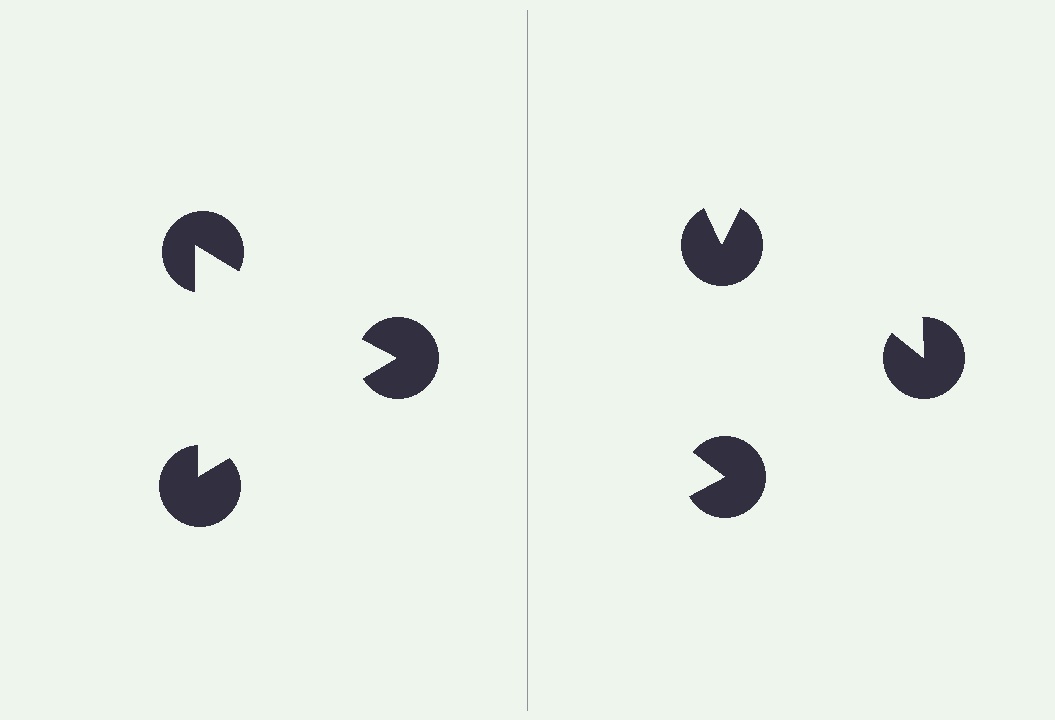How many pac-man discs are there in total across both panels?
6 — 3 on each side.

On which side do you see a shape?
An illusory triangle appears on the left side. On the right side the wedge cuts are rotated, so no coherent shape forms.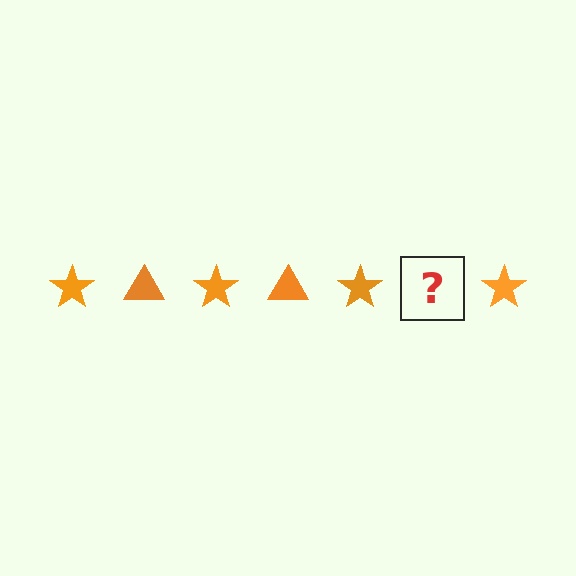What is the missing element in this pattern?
The missing element is an orange triangle.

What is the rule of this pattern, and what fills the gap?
The rule is that the pattern cycles through star, triangle shapes in orange. The gap should be filled with an orange triangle.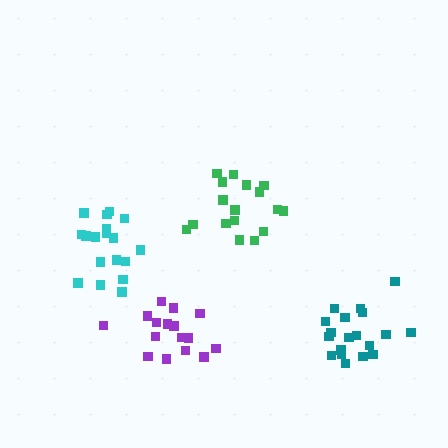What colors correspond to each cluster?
The clusters are colored: purple, cyan, teal, green.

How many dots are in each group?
Group 1: 16 dots, Group 2: 18 dots, Group 3: 19 dots, Group 4: 17 dots (70 total).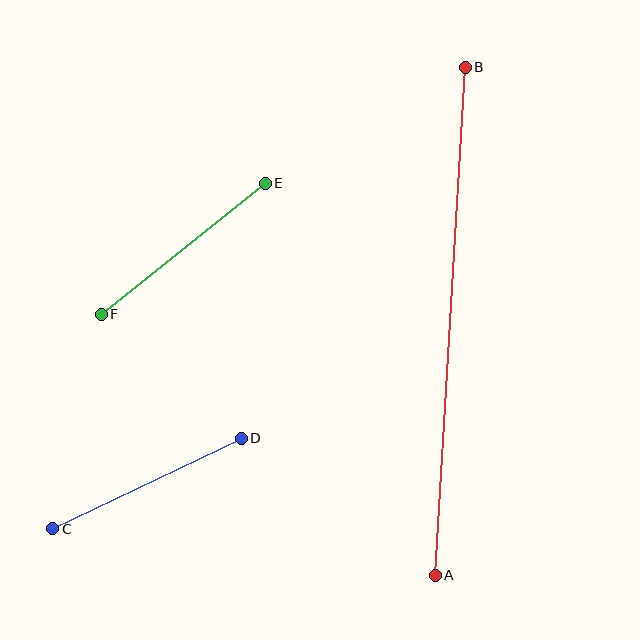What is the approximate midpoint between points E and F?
The midpoint is at approximately (183, 249) pixels.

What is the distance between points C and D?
The distance is approximately 209 pixels.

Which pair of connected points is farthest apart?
Points A and B are farthest apart.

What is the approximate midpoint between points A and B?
The midpoint is at approximately (450, 321) pixels.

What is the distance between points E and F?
The distance is approximately 210 pixels.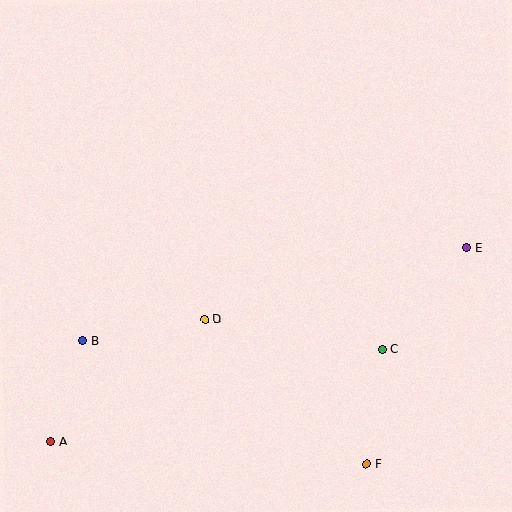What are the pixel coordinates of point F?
Point F is at (367, 464).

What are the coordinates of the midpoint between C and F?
The midpoint between C and F is at (374, 407).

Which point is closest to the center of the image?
Point D at (205, 320) is closest to the center.